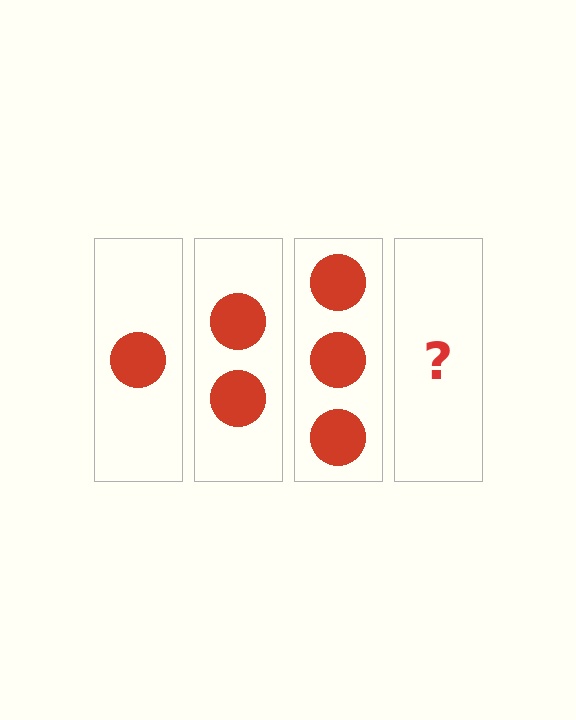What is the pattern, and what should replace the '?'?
The pattern is that each step adds one more circle. The '?' should be 4 circles.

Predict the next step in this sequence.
The next step is 4 circles.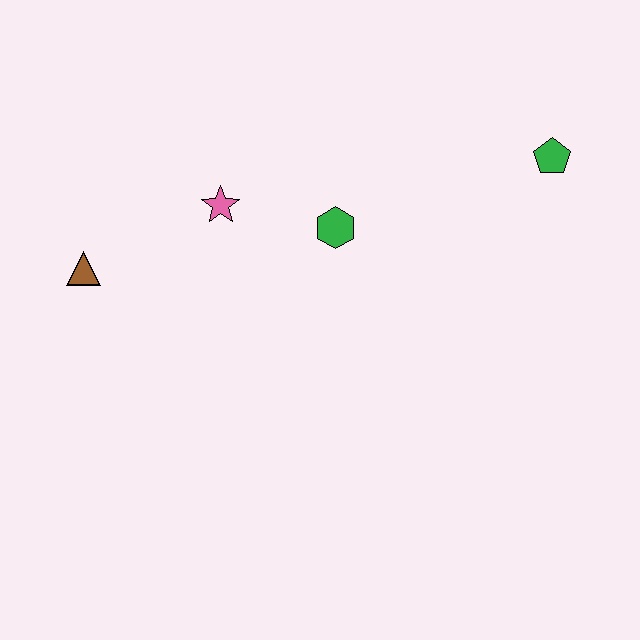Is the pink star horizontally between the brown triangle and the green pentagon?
Yes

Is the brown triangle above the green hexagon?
No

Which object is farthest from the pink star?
The green pentagon is farthest from the pink star.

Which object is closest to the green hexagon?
The pink star is closest to the green hexagon.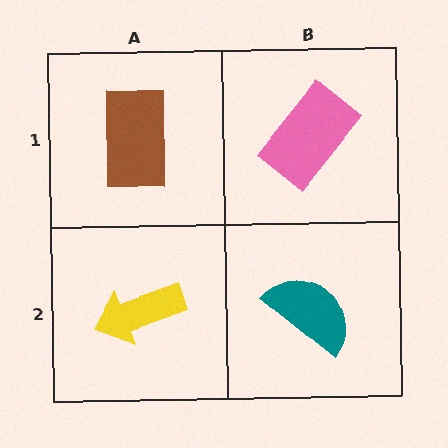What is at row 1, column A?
A brown rectangle.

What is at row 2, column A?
A yellow arrow.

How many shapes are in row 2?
2 shapes.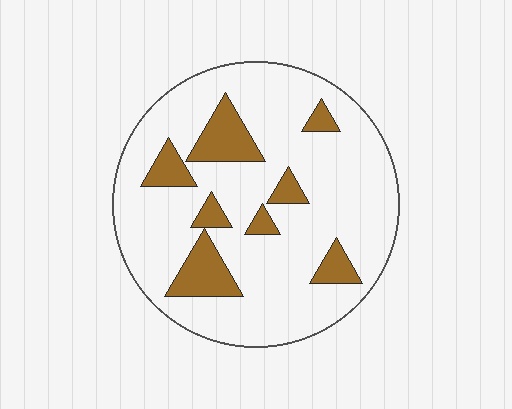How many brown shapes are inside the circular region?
8.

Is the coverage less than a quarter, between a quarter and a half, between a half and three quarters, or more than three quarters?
Less than a quarter.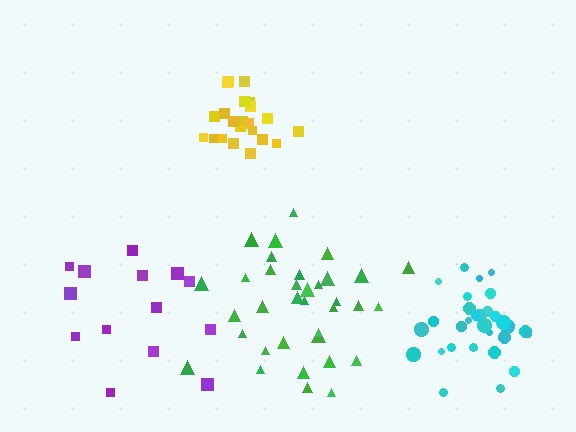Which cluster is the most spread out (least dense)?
Purple.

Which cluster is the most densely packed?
Yellow.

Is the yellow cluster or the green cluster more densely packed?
Yellow.